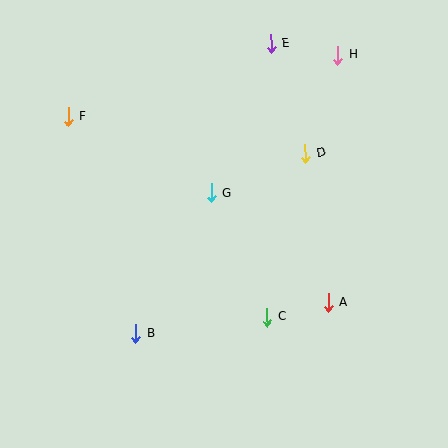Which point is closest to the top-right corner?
Point H is closest to the top-right corner.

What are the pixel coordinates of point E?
Point E is at (271, 44).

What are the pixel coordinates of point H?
Point H is at (338, 55).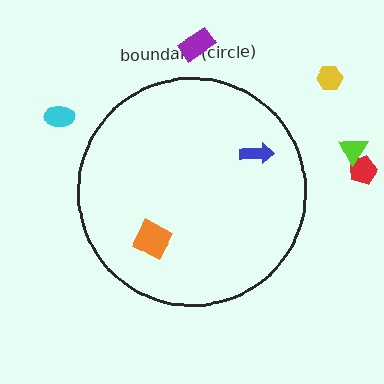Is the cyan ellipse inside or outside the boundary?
Outside.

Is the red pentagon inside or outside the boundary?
Outside.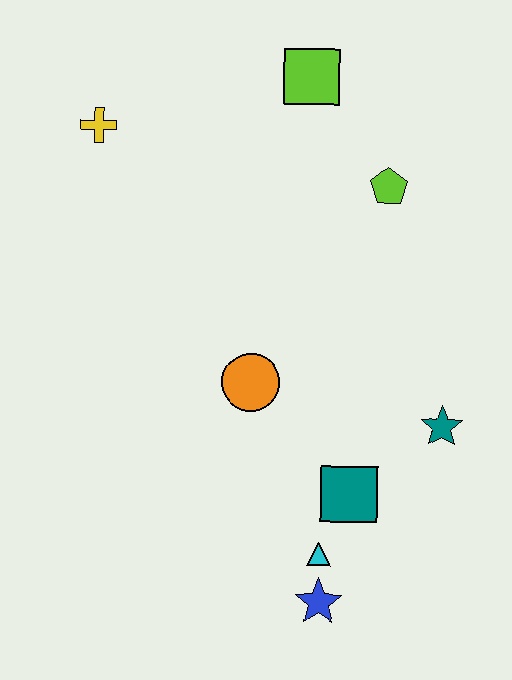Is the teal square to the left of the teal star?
Yes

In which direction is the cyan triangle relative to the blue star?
The cyan triangle is above the blue star.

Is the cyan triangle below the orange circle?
Yes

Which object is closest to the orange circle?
The teal square is closest to the orange circle.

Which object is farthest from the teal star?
The yellow cross is farthest from the teal star.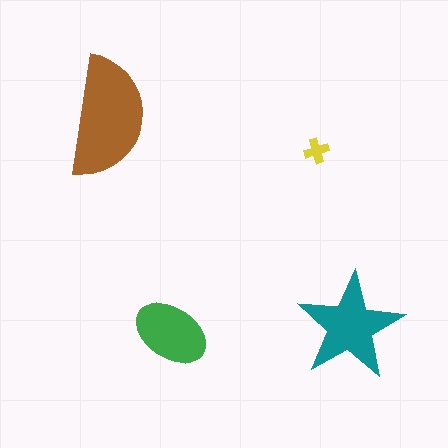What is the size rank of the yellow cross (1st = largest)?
4th.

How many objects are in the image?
There are 4 objects in the image.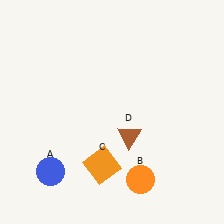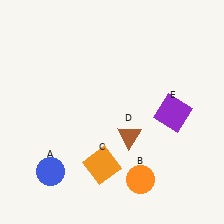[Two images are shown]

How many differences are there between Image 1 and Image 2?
There is 1 difference between the two images.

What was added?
A purple square (E) was added in Image 2.